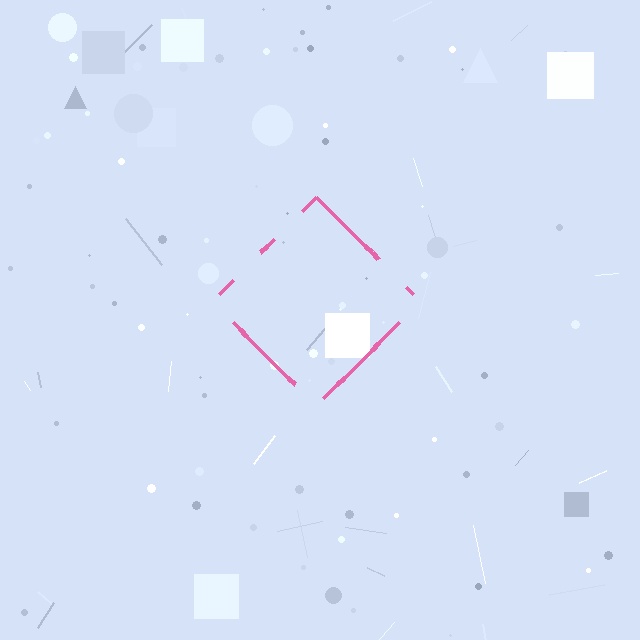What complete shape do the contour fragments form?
The contour fragments form a diamond.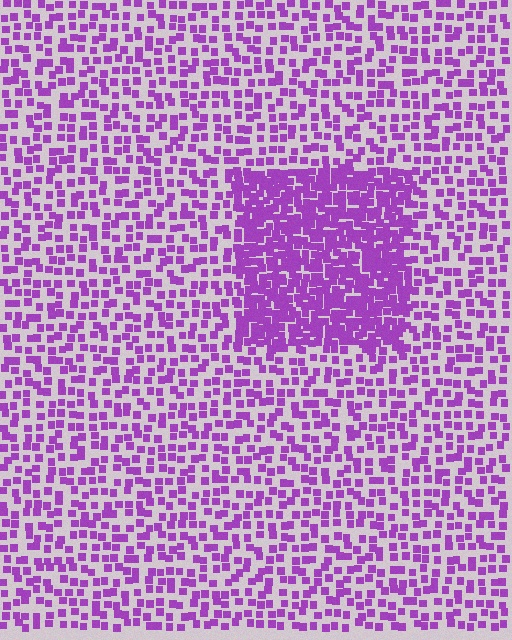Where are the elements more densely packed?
The elements are more densely packed inside the rectangle boundary.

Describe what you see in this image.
The image contains small purple elements arranged at two different densities. A rectangle-shaped region is visible where the elements are more densely packed than the surrounding area.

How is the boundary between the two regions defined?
The boundary is defined by a change in element density (approximately 2.3x ratio). All elements are the same color, size, and shape.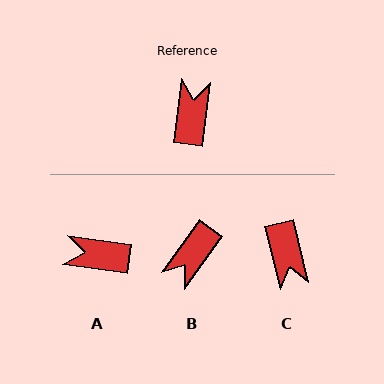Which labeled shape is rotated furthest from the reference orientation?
C, about 159 degrees away.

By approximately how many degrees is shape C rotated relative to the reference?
Approximately 159 degrees clockwise.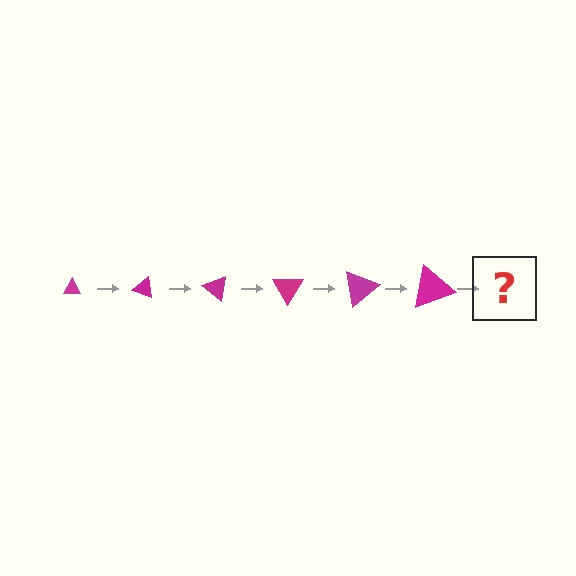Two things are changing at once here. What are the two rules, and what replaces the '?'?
The two rules are that the triangle grows larger each step and it rotates 20 degrees each step. The '?' should be a triangle, larger than the previous one and rotated 120 degrees from the start.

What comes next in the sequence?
The next element should be a triangle, larger than the previous one and rotated 120 degrees from the start.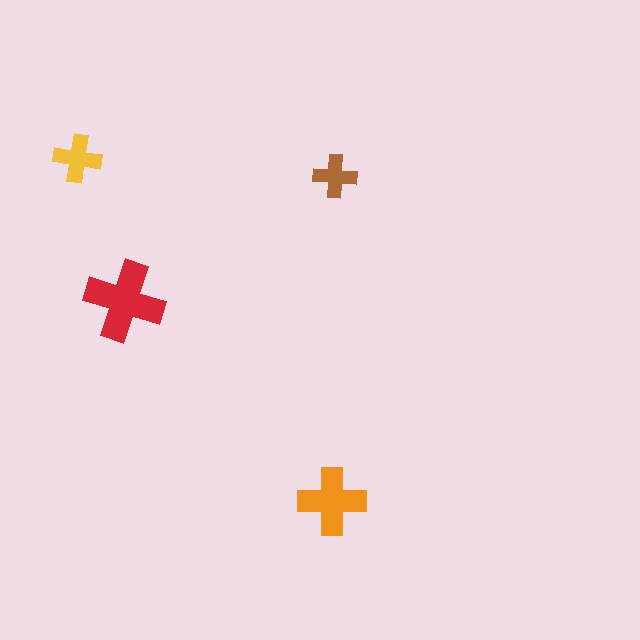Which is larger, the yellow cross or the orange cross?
The orange one.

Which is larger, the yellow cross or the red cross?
The red one.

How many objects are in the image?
There are 4 objects in the image.